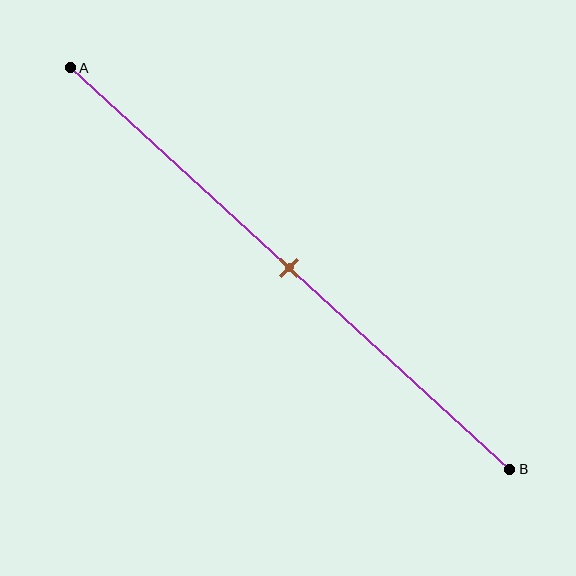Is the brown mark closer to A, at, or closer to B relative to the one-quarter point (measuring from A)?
The brown mark is closer to point B than the one-quarter point of segment AB.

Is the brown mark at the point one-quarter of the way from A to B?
No, the mark is at about 50% from A, not at the 25% one-quarter point.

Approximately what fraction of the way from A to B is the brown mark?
The brown mark is approximately 50% of the way from A to B.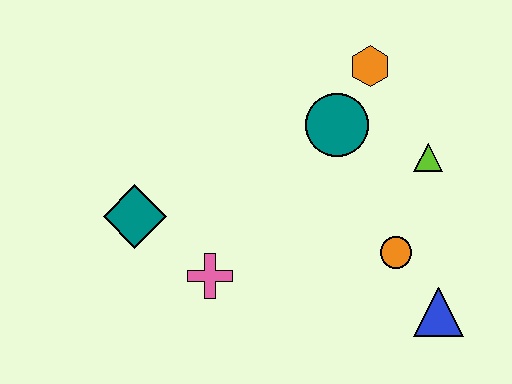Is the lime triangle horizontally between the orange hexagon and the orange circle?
No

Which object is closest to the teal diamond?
The pink cross is closest to the teal diamond.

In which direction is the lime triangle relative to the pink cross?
The lime triangle is to the right of the pink cross.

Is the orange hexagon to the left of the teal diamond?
No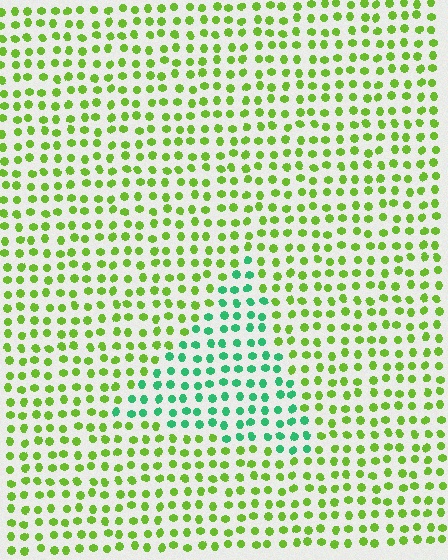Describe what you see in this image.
The image is filled with small lime elements in a uniform arrangement. A triangle-shaped region is visible where the elements are tinted to a slightly different hue, forming a subtle color boundary.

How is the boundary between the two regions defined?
The boundary is defined purely by a slight shift in hue (about 53 degrees). Spacing, size, and orientation are identical on both sides.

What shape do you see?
I see a triangle.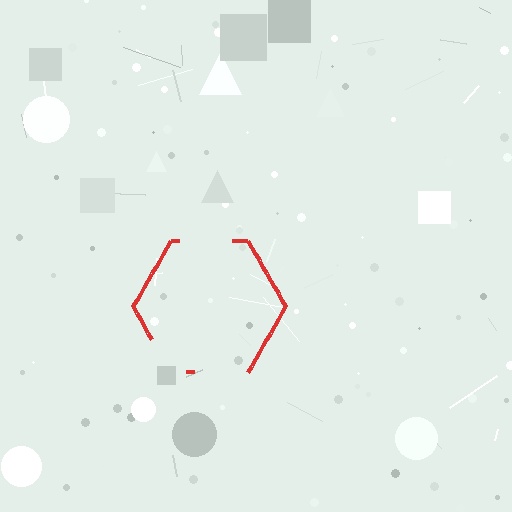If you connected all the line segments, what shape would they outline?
They would outline a hexagon.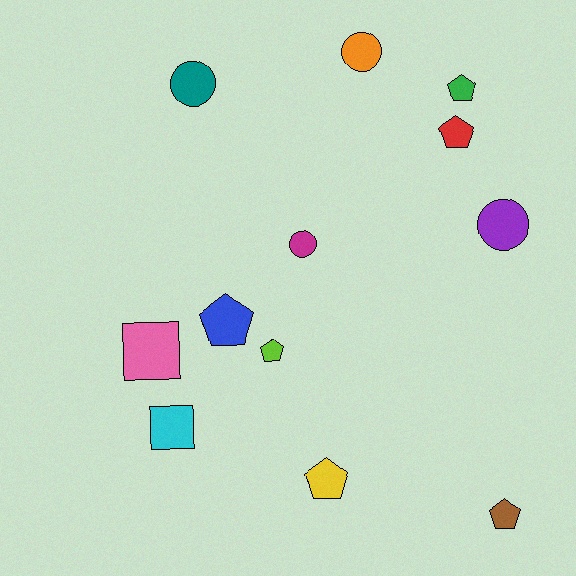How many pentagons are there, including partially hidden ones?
There are 6 pentagons.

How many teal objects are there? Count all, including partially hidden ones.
There is 1 teal object.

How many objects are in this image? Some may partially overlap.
There are 12 objects.